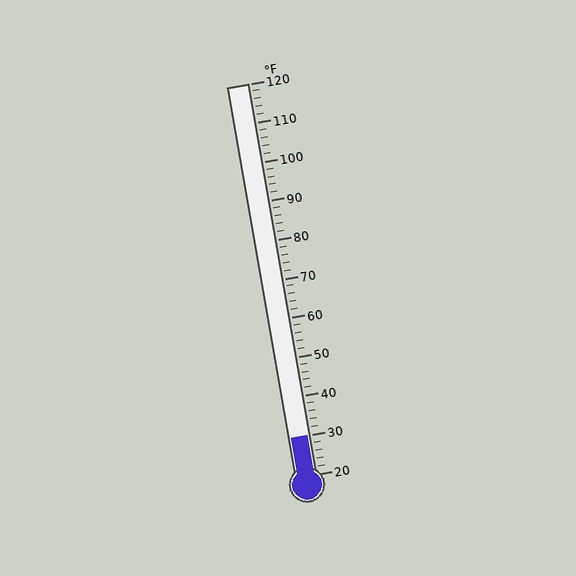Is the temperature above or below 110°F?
The temperature is below 110°F.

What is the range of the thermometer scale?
The thermometer scale ranges from 20°F to 120°F.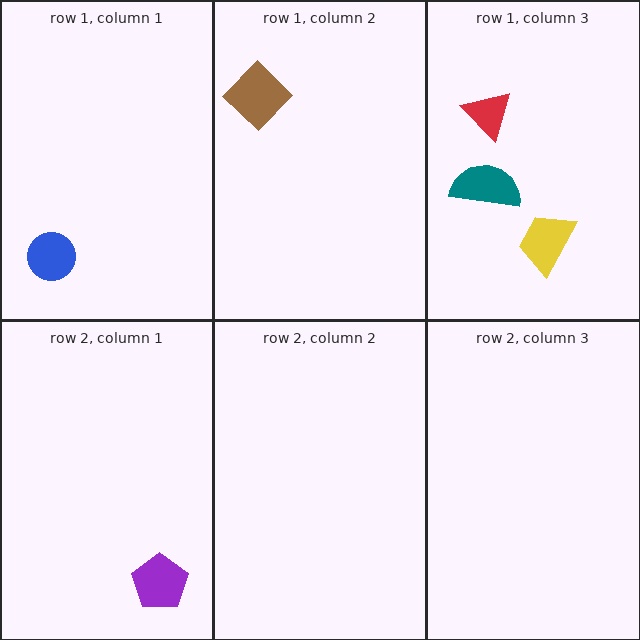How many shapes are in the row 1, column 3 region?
3.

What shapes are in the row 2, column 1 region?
The purple pentagon.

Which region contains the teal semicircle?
The row 1, column 3 region.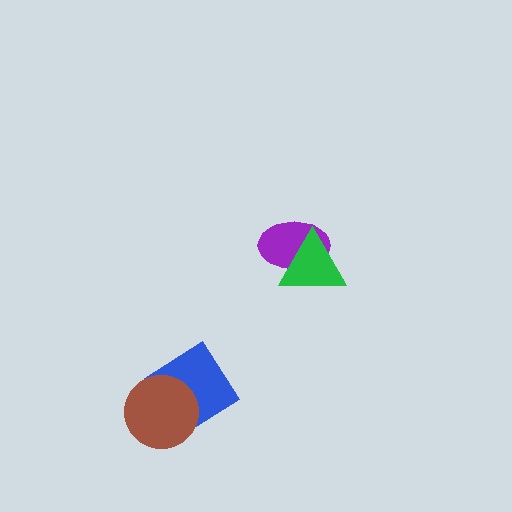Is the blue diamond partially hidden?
Yes, it is partially covered by another shape.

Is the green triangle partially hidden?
No, no other shape covers it.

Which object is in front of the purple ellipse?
The green triangle is in front of the purple ellipse.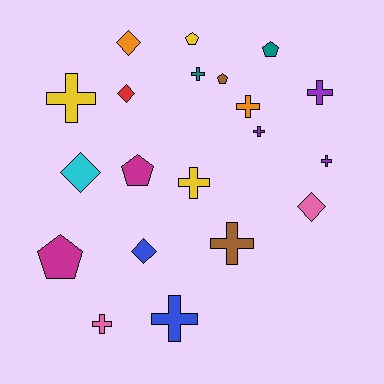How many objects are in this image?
There are 20 objects.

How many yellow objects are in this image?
There are 3 yellow objects.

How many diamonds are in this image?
There are 5 diamonds.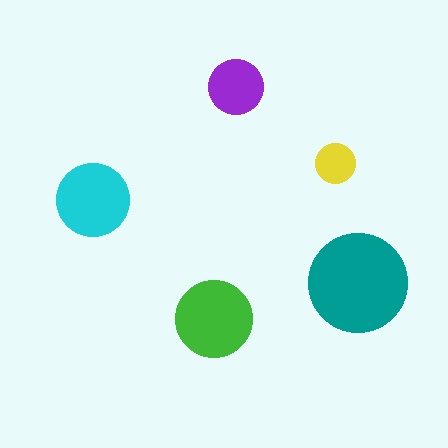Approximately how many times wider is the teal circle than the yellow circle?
About 2.5 times wider.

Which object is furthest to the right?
The teal circle is rightmost.